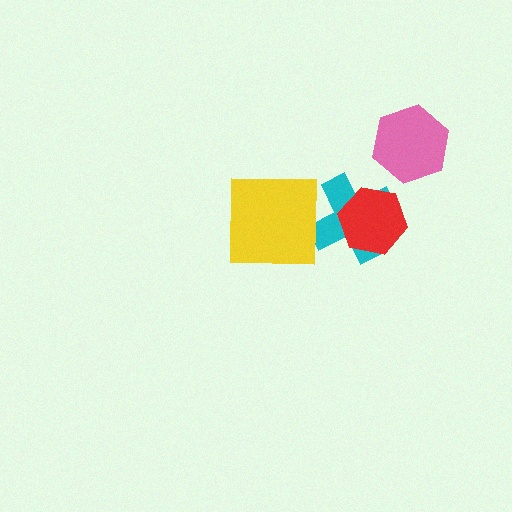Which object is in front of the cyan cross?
The red hexagon is in front of the cyan cross.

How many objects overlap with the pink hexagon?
0 objects overlap with the pink hexagon.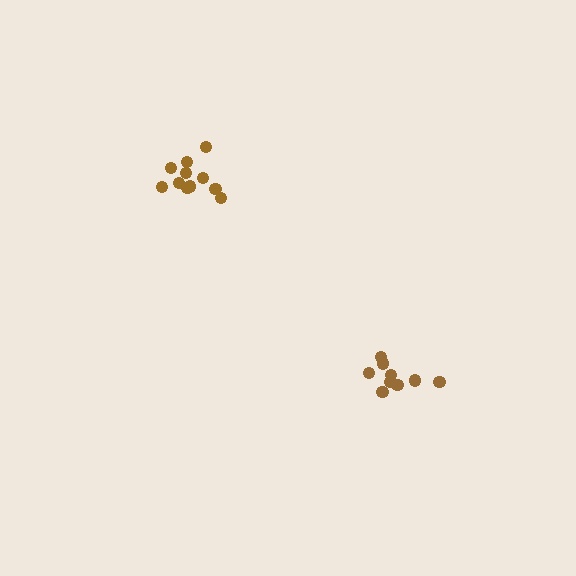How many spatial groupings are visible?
There are 2 spatial groupings.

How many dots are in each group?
Group 1: 9 dots, Group 2: 11 dots (20 total).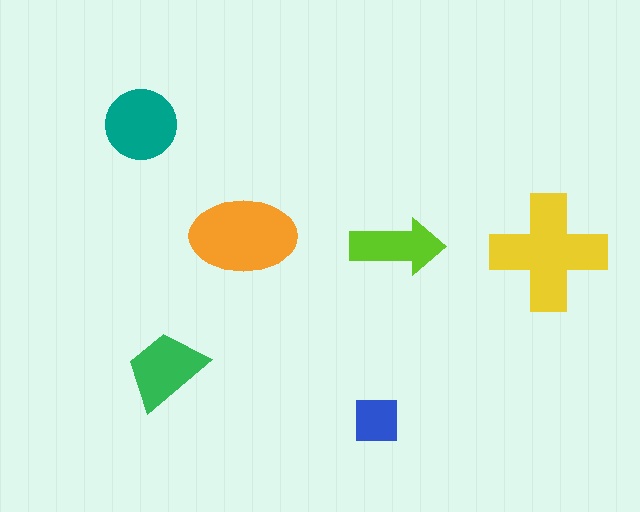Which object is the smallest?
The blue square.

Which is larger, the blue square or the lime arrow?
The lime arrow.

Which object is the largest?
The yellow cross.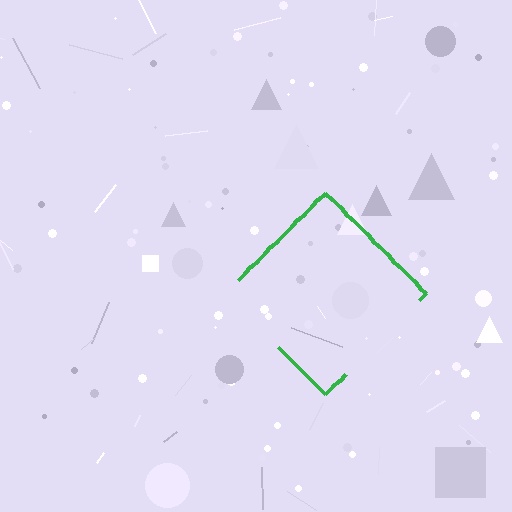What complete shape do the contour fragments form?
The contour fragments form a diamond.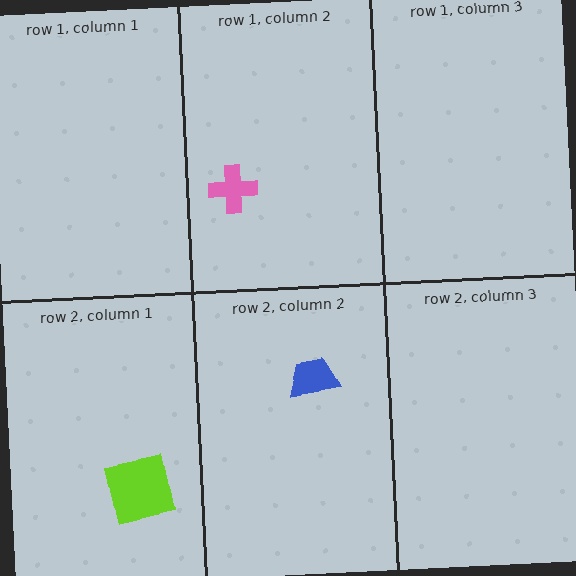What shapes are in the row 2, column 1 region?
The lime square.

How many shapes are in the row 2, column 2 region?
1.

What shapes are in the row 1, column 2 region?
The pink cross.